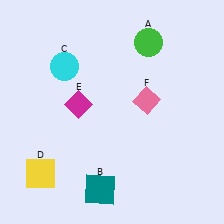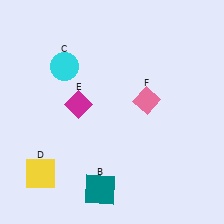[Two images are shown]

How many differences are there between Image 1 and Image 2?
There is 1 difference between the two images.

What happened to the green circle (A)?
The green circle (A) was removed in Image 2. It was in the top-right area of Image 1.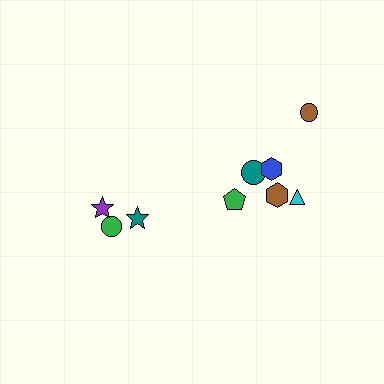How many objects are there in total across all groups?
There are 9 objects.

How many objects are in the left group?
There are 3 objects.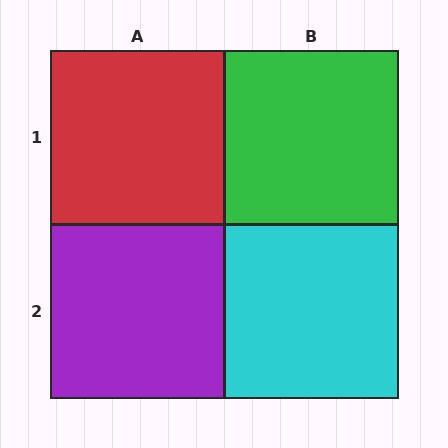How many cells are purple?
1 cell is purple.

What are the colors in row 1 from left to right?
Red, green.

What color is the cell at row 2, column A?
Purple.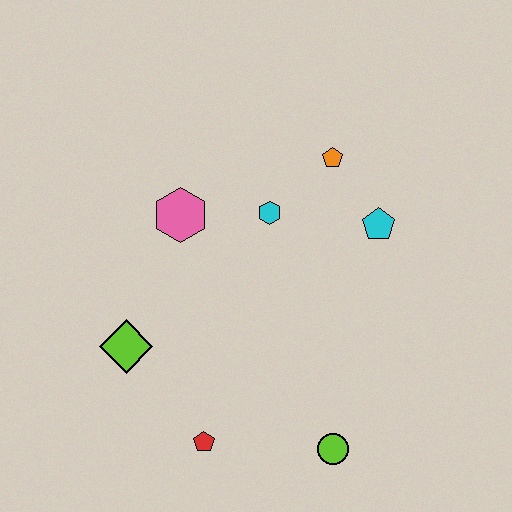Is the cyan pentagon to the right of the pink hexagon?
Yes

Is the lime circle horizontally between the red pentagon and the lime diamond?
No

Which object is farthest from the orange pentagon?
The red pentagon is farthest from the orange pentagon.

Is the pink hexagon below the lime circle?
No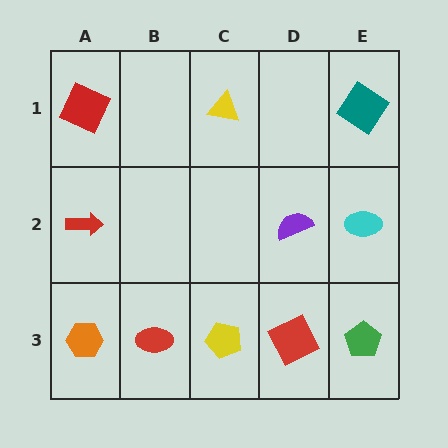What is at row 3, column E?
A green pentagon.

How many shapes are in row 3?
5 shapes.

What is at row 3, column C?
A yellow pentagon.